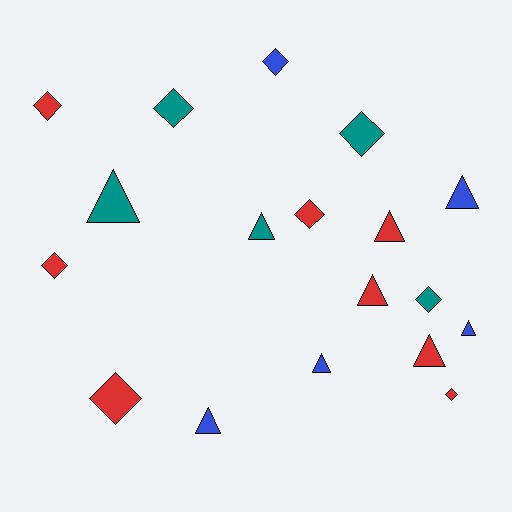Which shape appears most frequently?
Triangle, with 9 objects.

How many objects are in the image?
There are 18 objects.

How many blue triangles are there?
There are 4 blue triangles.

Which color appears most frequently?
Red, with 8 objects.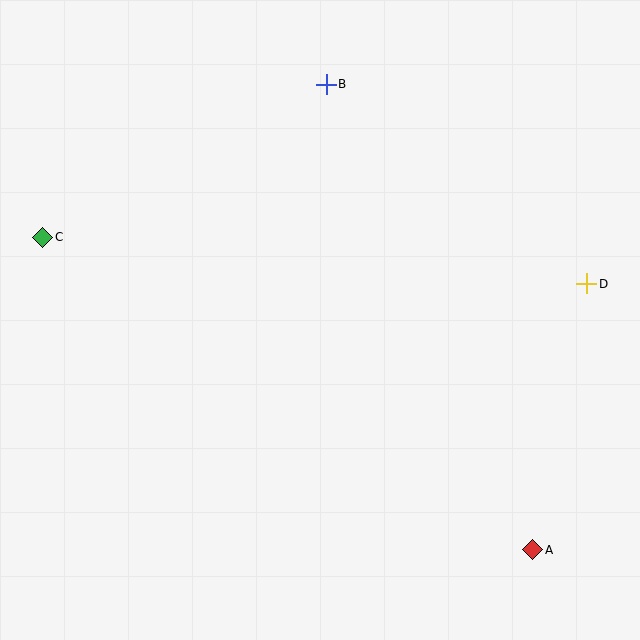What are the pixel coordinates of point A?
Point A is at (533, 550).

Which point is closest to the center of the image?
Point B at (326, 84) is closest to the center.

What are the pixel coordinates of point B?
Point B is at (326, 84).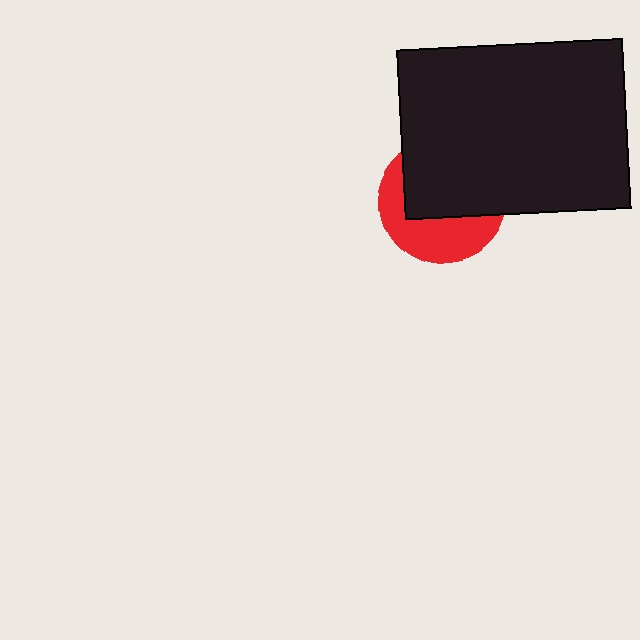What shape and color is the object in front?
The object in front is a black rectangle.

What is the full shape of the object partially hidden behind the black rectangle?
The partially hidden object is a red circle.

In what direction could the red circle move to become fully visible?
The red circle could move down. That would shift it out from behind the black rectangle entirely.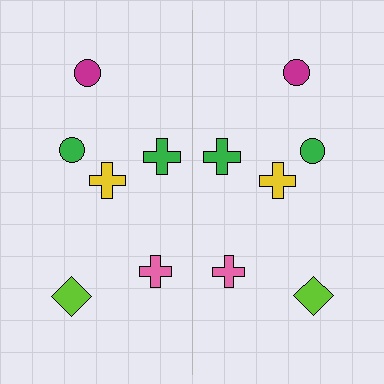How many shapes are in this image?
There are 12 shapes in this image.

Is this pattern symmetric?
Yes, this pattern has bilateral (reflection) symmetry.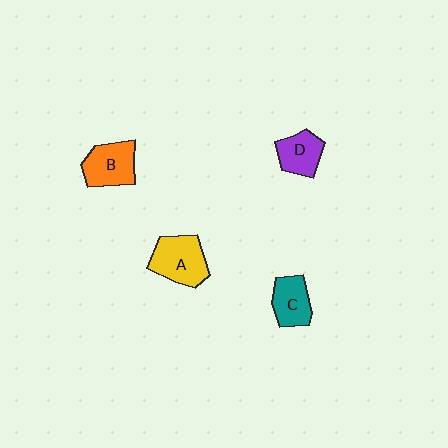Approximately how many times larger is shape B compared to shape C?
Approximately 1.2 times.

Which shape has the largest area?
Shape A (yellow).